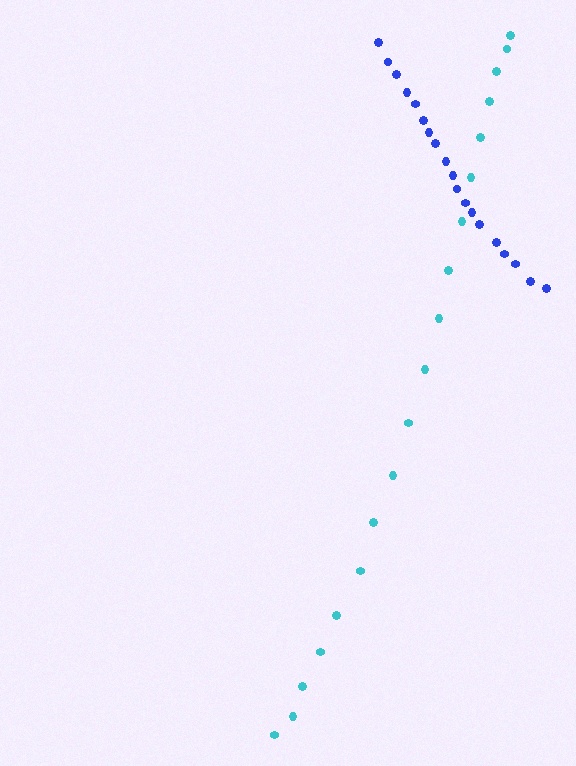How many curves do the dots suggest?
There are 2 distinct paths.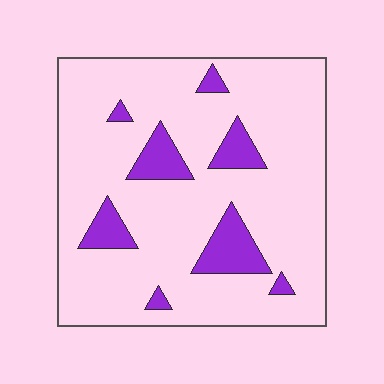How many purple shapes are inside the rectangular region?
8.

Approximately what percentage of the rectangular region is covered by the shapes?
Approximately 15%.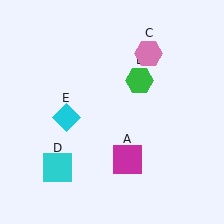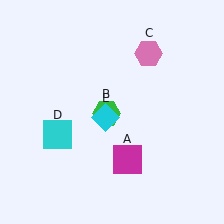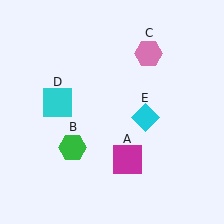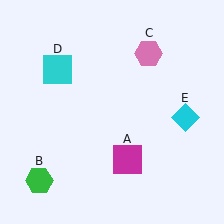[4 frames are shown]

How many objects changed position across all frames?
3 objects changed position: green hexagon (object B), cyan square (object D), cyan diamond (object E).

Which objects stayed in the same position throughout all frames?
Magenta square (object A) and pink hexagon (object C) remained stationary.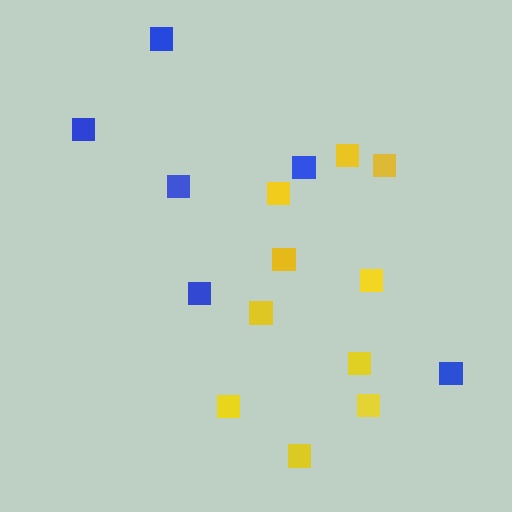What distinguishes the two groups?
There are 2 groups: one group of blue squares (6) and one group of yellow squares (10).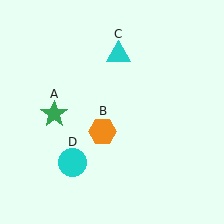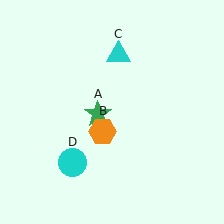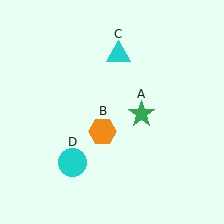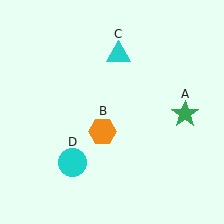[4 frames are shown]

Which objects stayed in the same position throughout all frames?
Orange hexagon (object B) and cyan triangle (object C) and cyan circle (object D) remained stationary.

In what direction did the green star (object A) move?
The green star (object A) moved right.